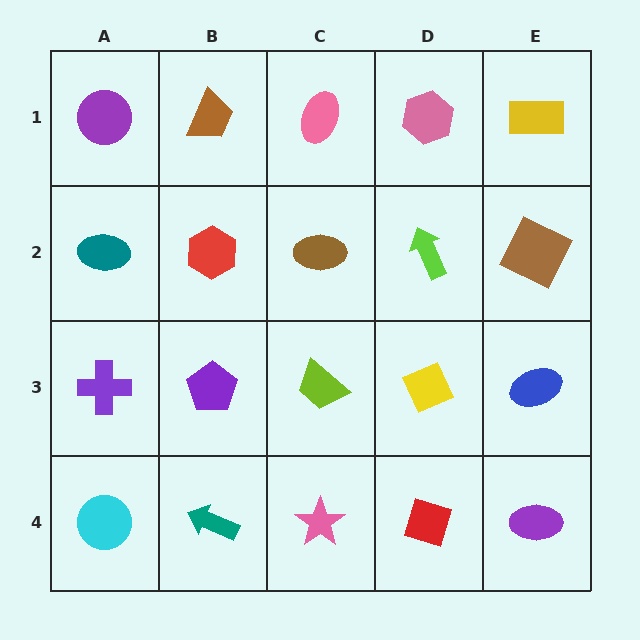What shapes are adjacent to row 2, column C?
A pink ellipse (row 1, column C), a lime trapezoid (row 3, column C), a red hexagon (row 2, column B), a lime arrow (row 2, column D).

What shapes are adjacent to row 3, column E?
A brown square (row 2, column E), a purple ellipse (row 4, column E), a yellow diamond (row 3, column D).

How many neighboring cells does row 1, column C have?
3.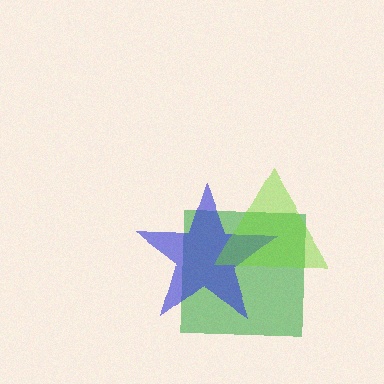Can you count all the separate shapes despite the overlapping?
Yes, there are 3 separate shapes.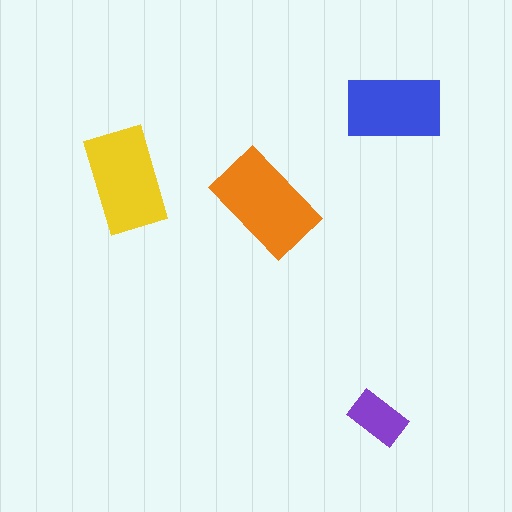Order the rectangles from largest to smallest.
the orange one, the yellow one, the blue one, the purple one.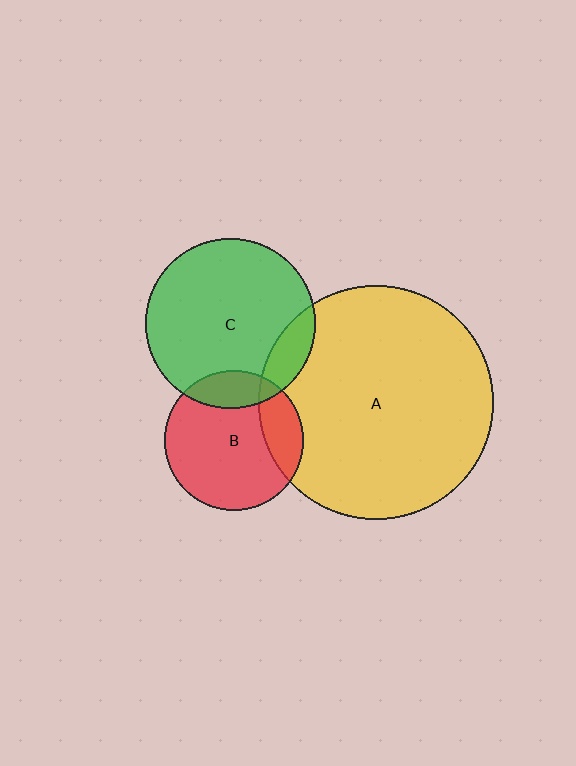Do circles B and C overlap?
Yes.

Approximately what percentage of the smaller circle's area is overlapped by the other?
Approximately 15%.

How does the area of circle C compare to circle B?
Approximately 1.5 times.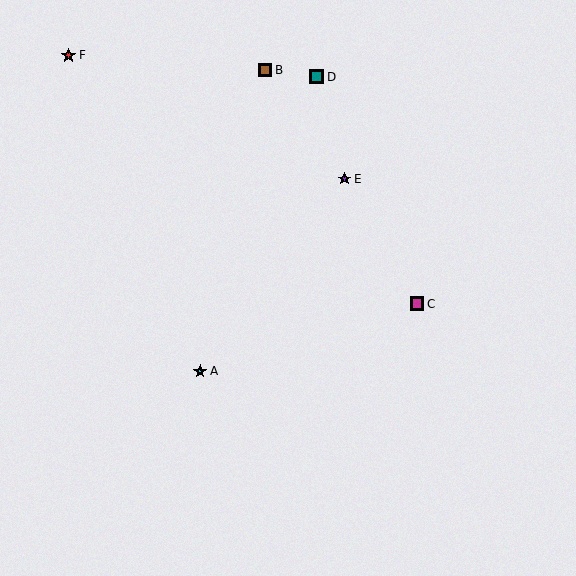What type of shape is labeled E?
Shape E is a purple star.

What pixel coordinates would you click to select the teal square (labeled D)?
Click at (316, 77) to select the teal square D.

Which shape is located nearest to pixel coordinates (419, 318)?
The magenta square (labeled C) at (417, 304) is nearest to that location.